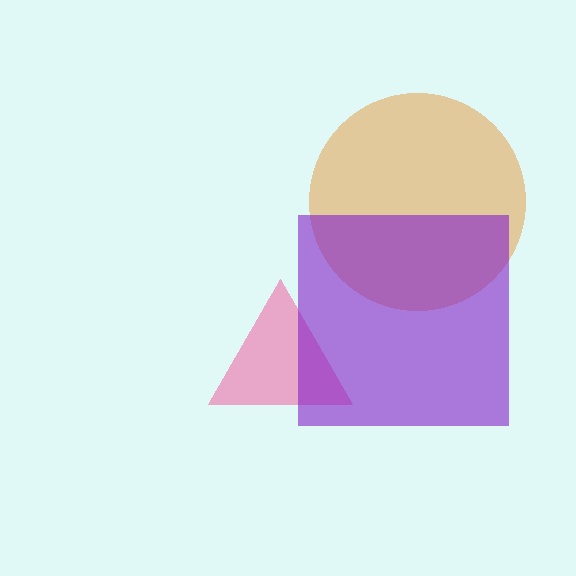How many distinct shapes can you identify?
There are 3 distinct shapes: a pink triangle, an orange circle, a purple square.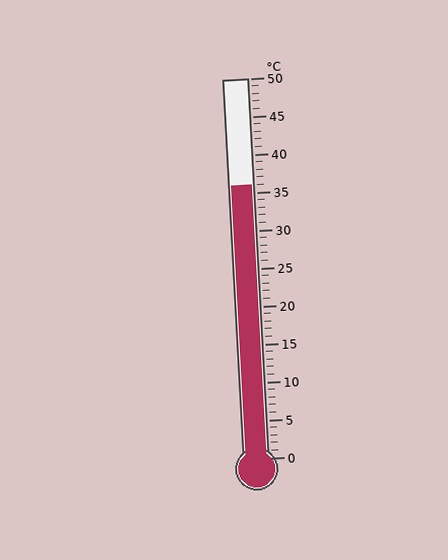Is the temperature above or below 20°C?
The temperature is above 20°C.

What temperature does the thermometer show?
The thermometer shows approximately 36°C.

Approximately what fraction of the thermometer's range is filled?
The thermometer is filled to approximately 70% of its range.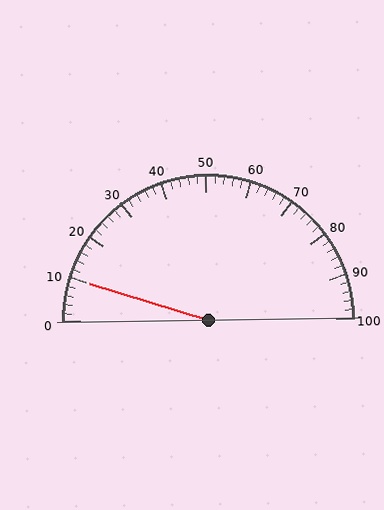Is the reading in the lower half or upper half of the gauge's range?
The reading is in the lower half of the range (0 to 100).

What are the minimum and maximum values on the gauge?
The gauge ranges from 0 to 100.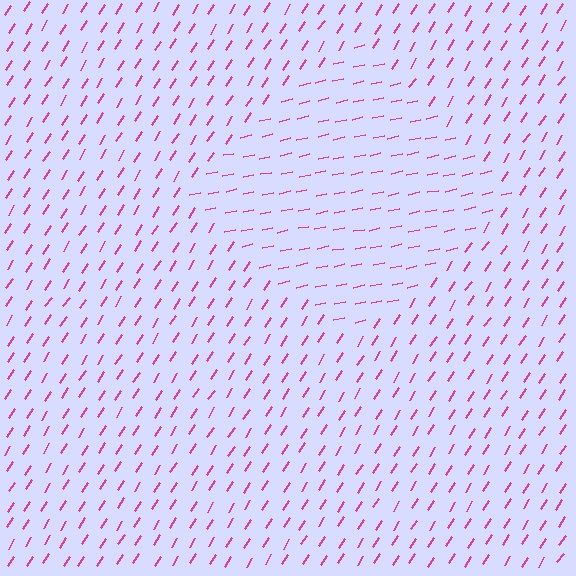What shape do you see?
I see a diamond.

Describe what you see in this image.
The image is filled with small magenta line segments. A diamond region in the image has lines oriented differently from the surrounding lines, creating a visible texture boundary.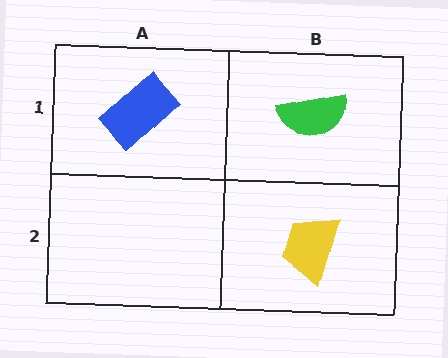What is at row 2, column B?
A yellow trapezoid.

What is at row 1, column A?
A blue rectangle.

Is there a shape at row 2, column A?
No, that cell is empty.